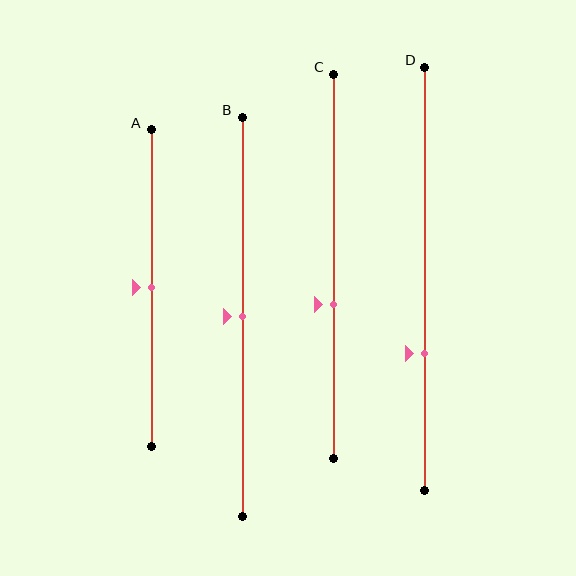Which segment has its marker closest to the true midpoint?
Segment A has its marker closest to the true midpoint.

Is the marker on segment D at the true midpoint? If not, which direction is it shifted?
No, the marker on segment D is shifted downward by about 18% of the segment length.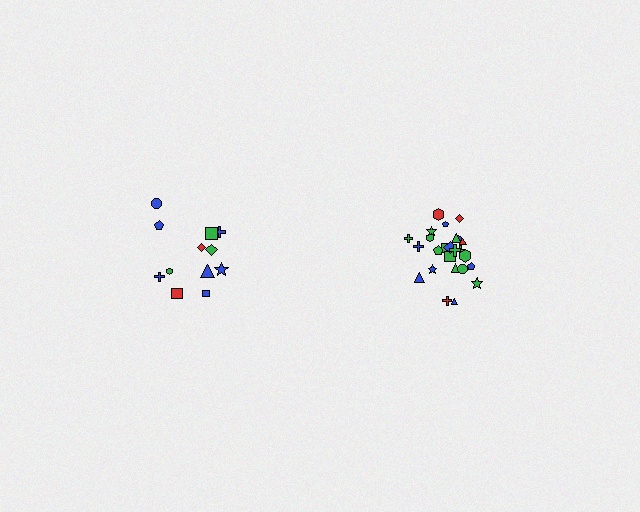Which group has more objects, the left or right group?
The right group.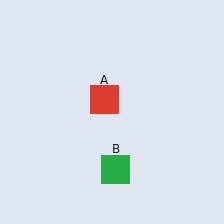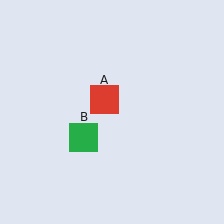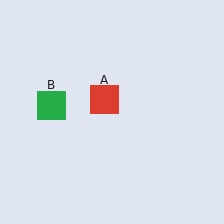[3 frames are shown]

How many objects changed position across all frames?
1 object changed position: green square (object B).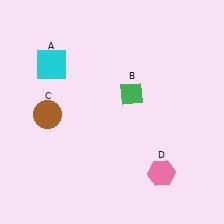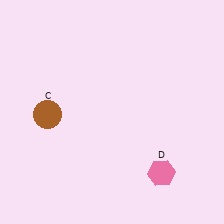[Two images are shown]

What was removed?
The cyan square (A), the green diamond (B) were removed in Image 2.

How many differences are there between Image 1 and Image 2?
There are 2 differences between the two images.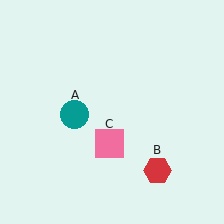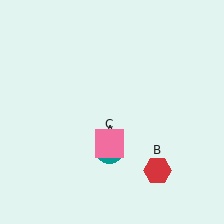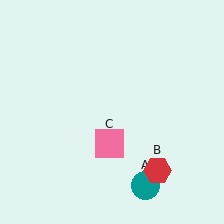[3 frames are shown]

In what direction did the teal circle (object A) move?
The teal circle (object A) moved down and to the right.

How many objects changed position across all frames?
1 object changed position: teal circle (object A).